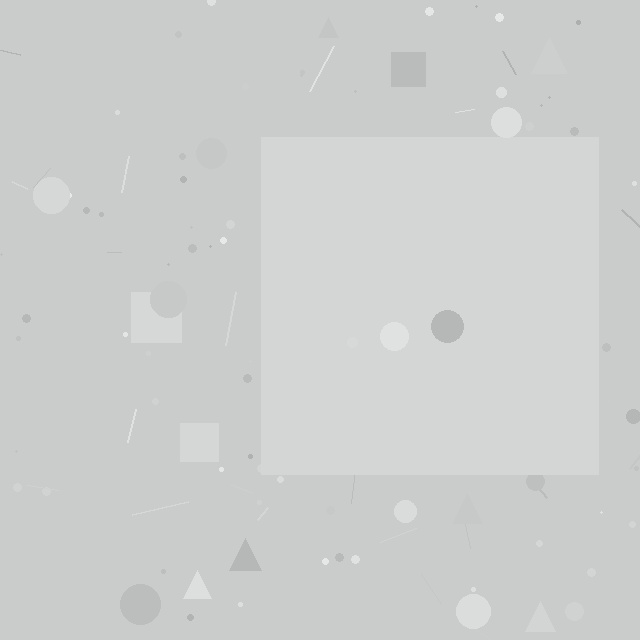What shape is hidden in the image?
A square is hidden in the image.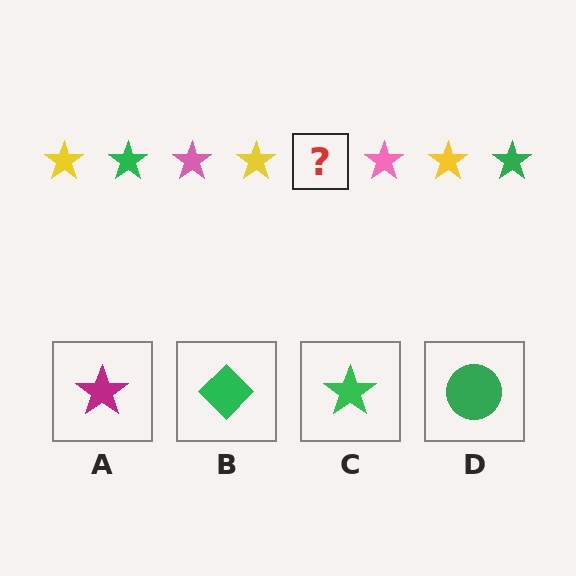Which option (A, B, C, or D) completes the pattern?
C.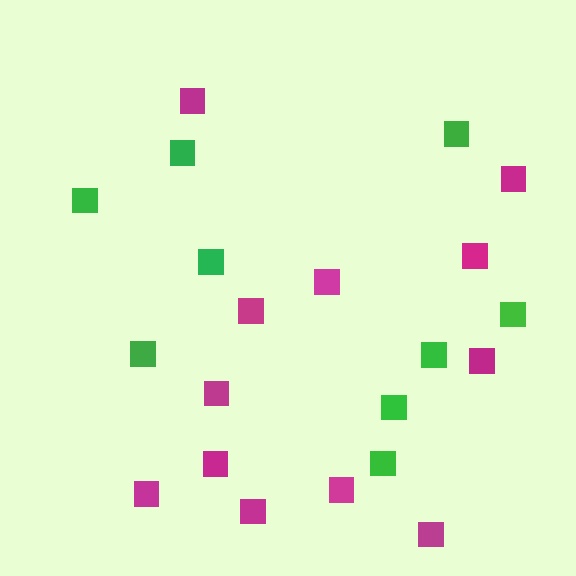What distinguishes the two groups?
There are 2 groups: one group of green squares (9) and one group of magenta squares (12).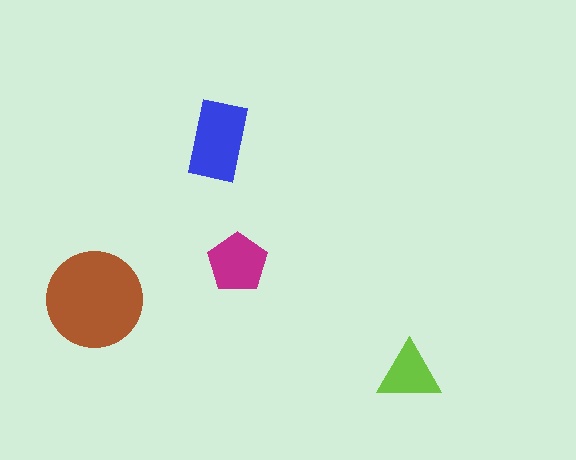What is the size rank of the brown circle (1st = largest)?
1st.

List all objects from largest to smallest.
The brown circle, the blue rectangle, the magenta pentagon, the lime triangle.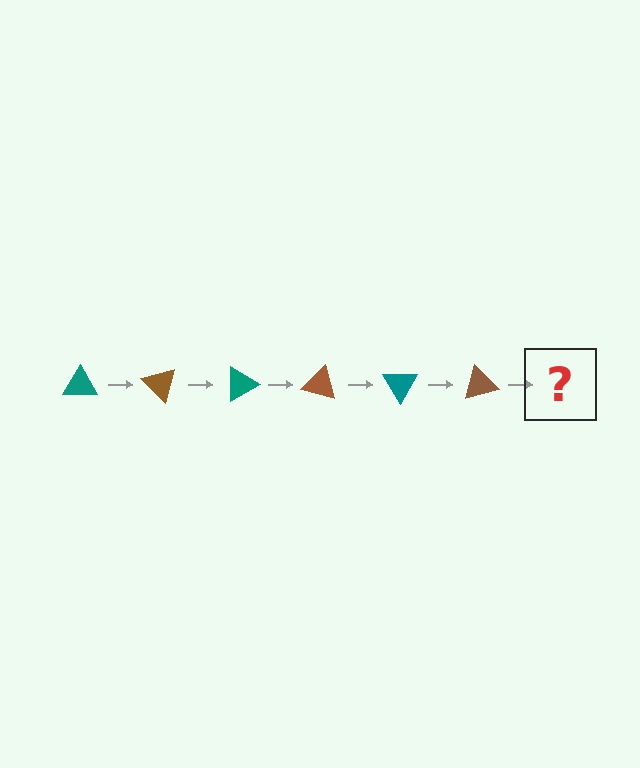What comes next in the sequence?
The next element should be a teal triangle, rotated 270 degrees from the start.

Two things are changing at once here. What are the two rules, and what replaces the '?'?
The two rules are that it rotates 45 degrees each step and the color cycles through teal and brown. The '?' should be a teal triangle, rotated 270 degrees from the start.